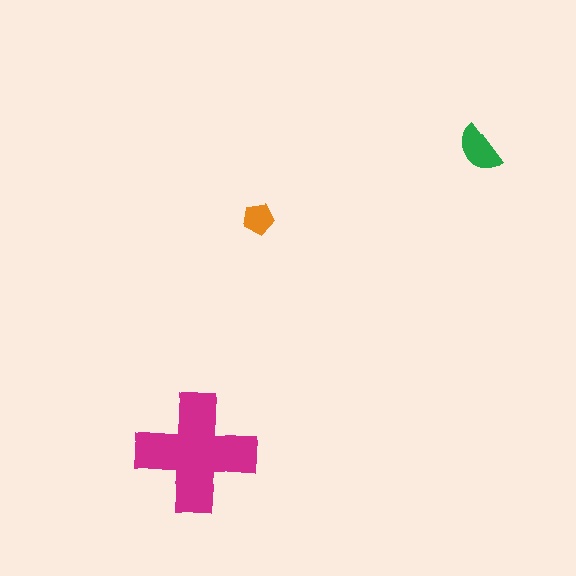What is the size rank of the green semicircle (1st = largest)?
2nd.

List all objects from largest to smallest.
The magenta cross, the green semicircle, the orange pentagon.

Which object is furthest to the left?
The magenta cross is leftmost.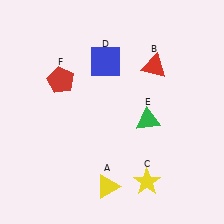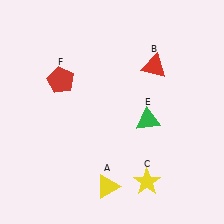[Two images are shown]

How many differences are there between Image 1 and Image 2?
There is 1 difference between the two images.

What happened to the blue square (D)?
The blue square (D) was removed in Image 2. It was in the top-left area of Image 1.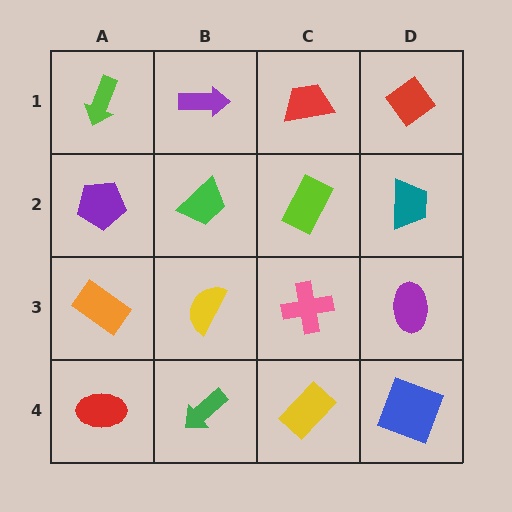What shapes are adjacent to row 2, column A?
A lime arrow (row 1, column A), an orange rectangle (row 3, column A), a green trapezoid (row 2, column B).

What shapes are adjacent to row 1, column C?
A lime rectangle (row 2, column C), a purple arrow (row 1, column B), a red diamond (row 1, column D).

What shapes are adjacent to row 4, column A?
An orange rectangle (row 3, column A), a green arrow (row 4, column B).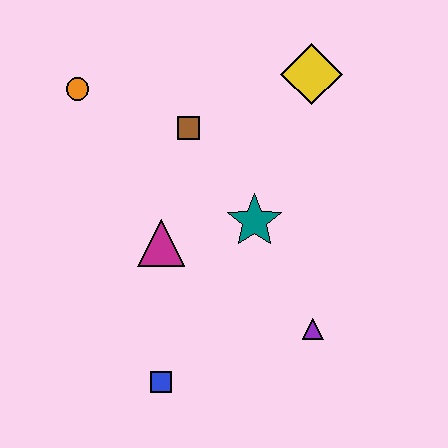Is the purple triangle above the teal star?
No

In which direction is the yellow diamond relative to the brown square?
The yellow diamond is to the right of the brown square.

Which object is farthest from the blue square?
The yellow diamond is farthest from the blue square.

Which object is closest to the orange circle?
The brown square is closest to the orange circle.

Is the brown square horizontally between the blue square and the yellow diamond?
Yes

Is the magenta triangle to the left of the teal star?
Yes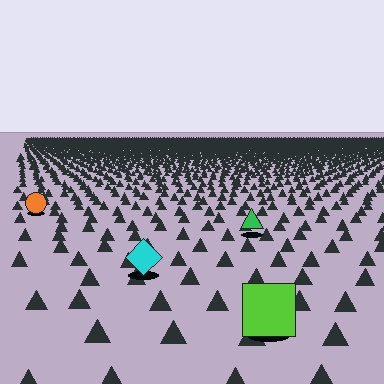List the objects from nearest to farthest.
From nearest to farthest: the lime square, the cyan diamond, the green triangle, the orange circle.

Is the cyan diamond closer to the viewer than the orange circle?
Yes. The cyan diamond is closer — you can tell from the texture gradient: the ground texture is coarser near it.